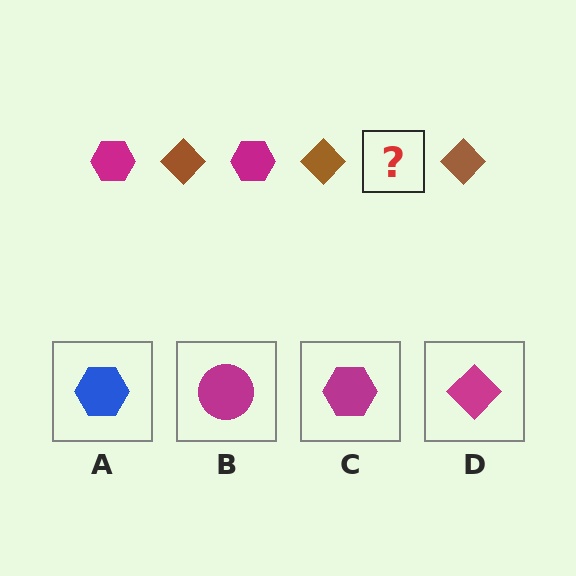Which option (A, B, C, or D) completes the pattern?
C.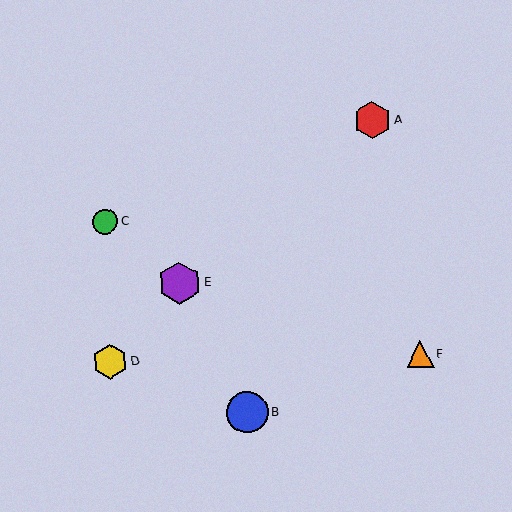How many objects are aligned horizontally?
2 objects (D, F) are aligned horizontally.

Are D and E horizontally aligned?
No, D is at y≈362 and E is at y≈283.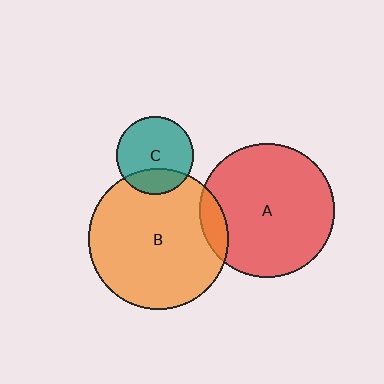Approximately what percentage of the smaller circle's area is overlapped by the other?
Approximately 25%.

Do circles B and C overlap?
Yes.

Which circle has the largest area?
Circle B (orange).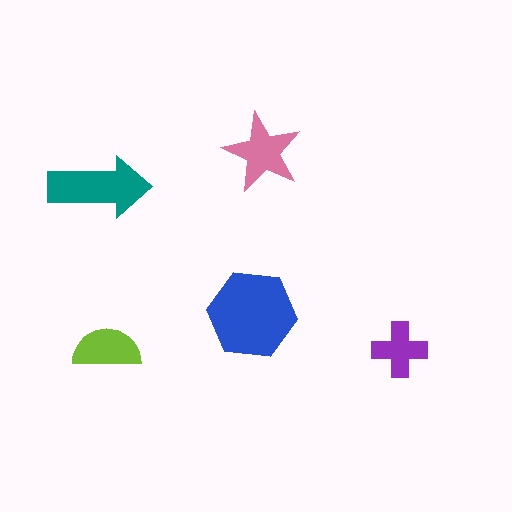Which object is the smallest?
The purple cross.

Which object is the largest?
The blue hexagon.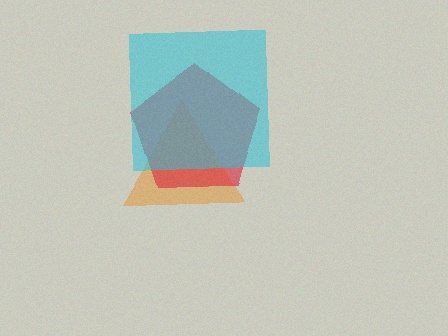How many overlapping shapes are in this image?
There are 3 overlapping shapes in the image.